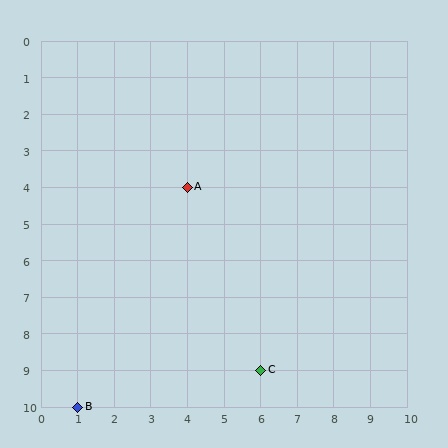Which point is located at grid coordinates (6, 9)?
Point C is at (6, 9).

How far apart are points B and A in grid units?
Points B and A are 3 columns and 6 rows apart (about 6.7 grid units diagonally).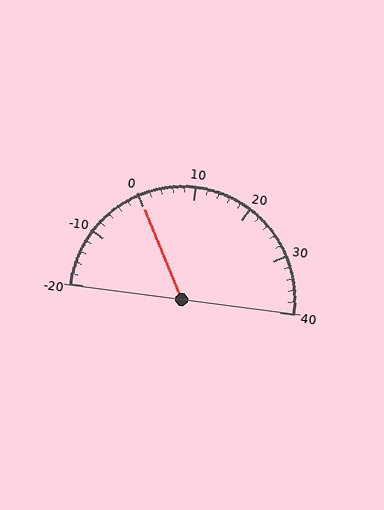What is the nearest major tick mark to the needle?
The nearest major tick mark is 0.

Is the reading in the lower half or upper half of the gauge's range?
The reading is in the lower half of the range (-20 to 40).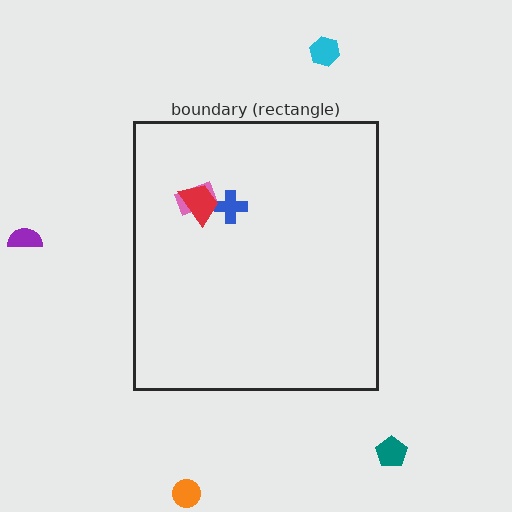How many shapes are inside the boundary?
3 inside, 4 outside.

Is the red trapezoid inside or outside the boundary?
Inside.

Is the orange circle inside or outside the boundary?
Outside.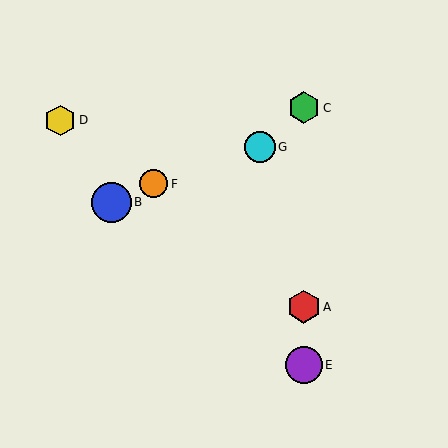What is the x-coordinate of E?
Object E is at x≈304.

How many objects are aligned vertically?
3 objects (A, C, E) are aligned vertically.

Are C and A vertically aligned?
Yes, both are at x≈304.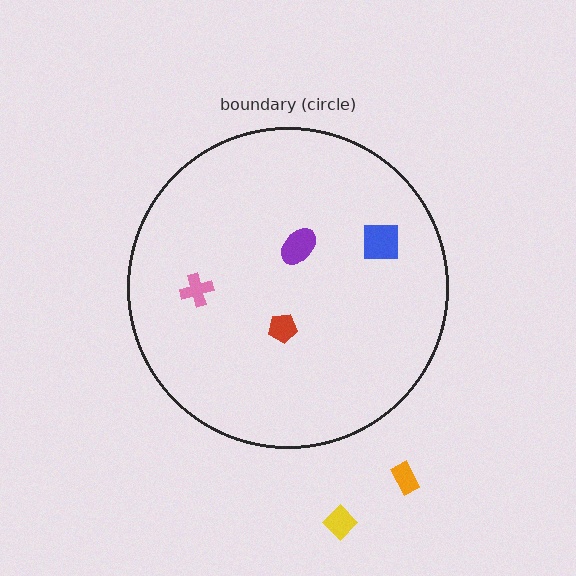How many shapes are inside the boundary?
4 inside, 2 outside.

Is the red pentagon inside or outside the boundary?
Inside.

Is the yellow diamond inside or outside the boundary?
Outside.